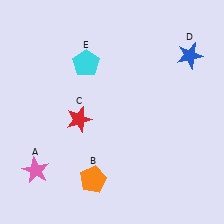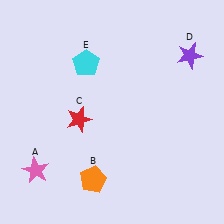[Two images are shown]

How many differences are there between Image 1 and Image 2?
There is 1 difference between the two images.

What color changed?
The star (D) changed from blue in Image 1 to purple in Image 2.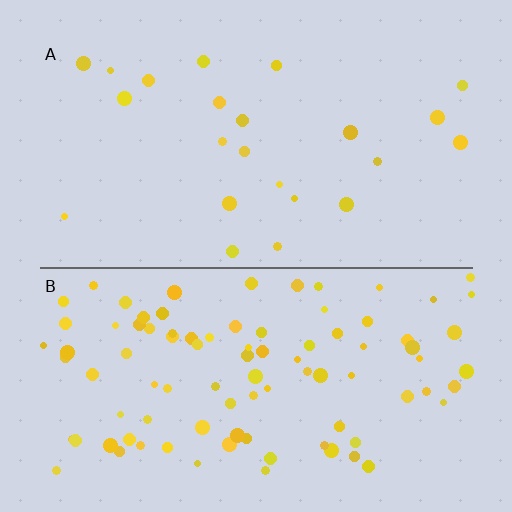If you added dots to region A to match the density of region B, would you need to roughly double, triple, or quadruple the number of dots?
Approximately quadruple.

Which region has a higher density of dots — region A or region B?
B (the bottom).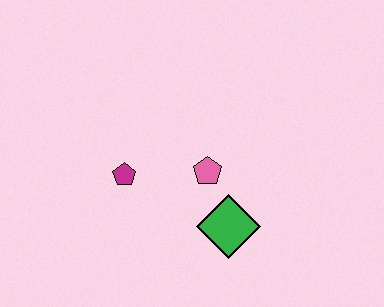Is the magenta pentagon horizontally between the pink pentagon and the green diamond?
No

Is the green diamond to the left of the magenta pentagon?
No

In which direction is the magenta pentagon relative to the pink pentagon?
The magenta pentagon is to the left of the pink pentagon.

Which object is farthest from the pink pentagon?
The magenta pentagon is farthest from the pink pentagon.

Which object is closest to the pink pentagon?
The green diamond is closest to the pink pentagon.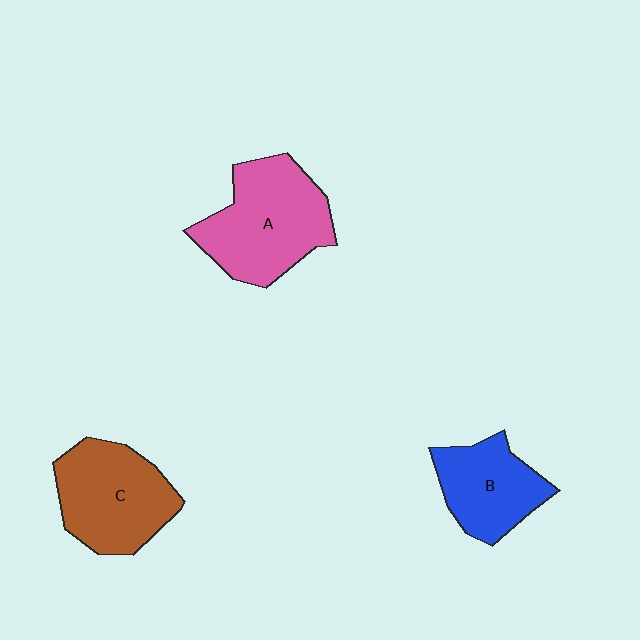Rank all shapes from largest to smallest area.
From largest to smallest: A (pink), C (brown), B (blue).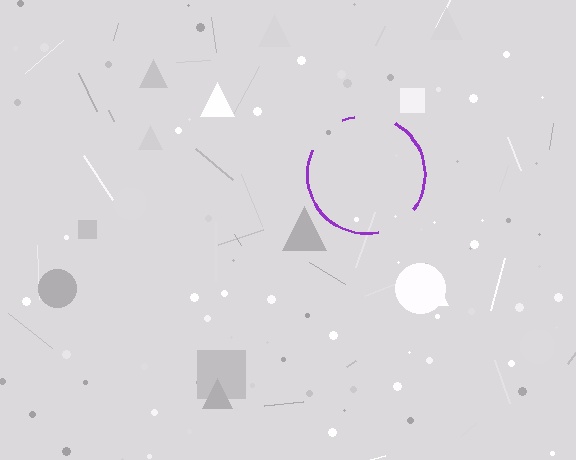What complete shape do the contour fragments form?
The contour fragments form a circle.